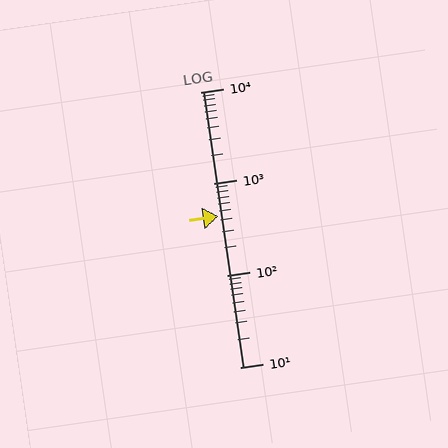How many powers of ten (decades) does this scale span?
The scale spans 3 decades, from 10 to 10000.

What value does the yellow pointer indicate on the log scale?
The pointer indicates approximately 440.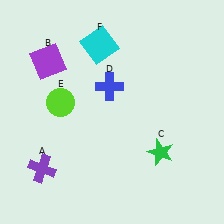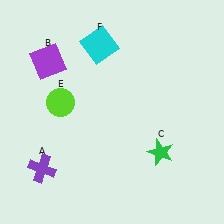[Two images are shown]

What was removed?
The blue cross (D) was removed in Image 2.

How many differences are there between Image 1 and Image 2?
There is 1 difference between the two images.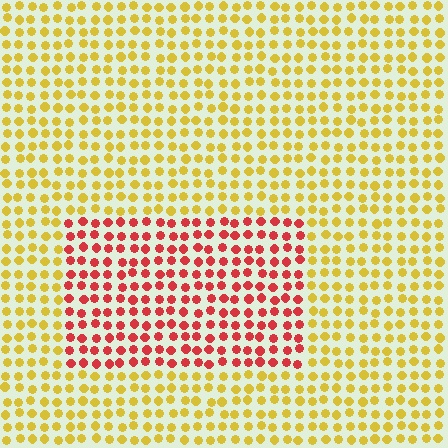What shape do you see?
I see a rectangle.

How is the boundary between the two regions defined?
The boundary is defined purely by a slight shift in hue (about 55 degrees). Spacing, size, and orientation are identical on both sides.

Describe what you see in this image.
The image is filled with small yellow elements in a uniform arrangement. A rectangle-shaped region is visible where the elements are tinted to a slightly different hue, forming a subtle color boundary.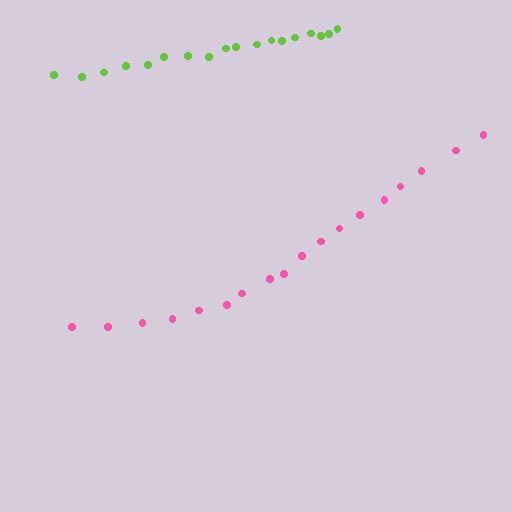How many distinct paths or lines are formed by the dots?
There are 2 distinct paths.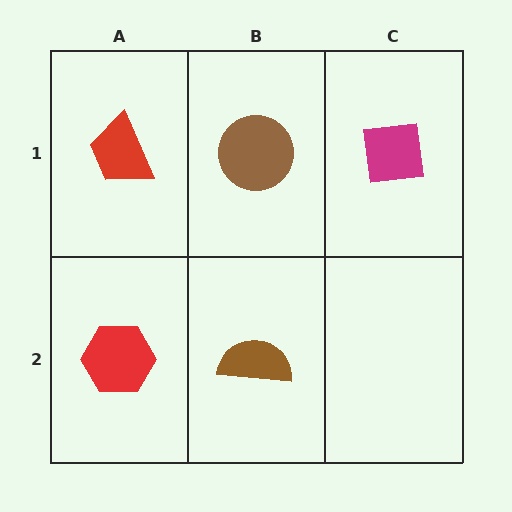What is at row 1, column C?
A magenta square.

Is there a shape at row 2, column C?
No, that cell is empty.